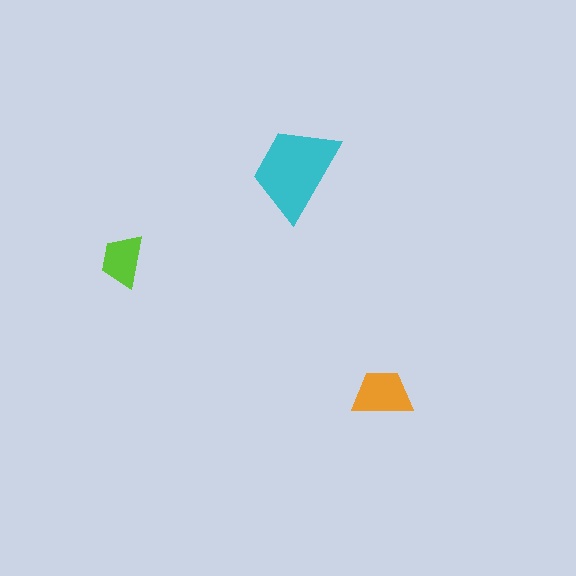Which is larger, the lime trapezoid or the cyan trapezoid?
The cyan one.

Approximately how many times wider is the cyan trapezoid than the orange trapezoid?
About 1.5 times wider.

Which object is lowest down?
The orange trapezoid is bottommost.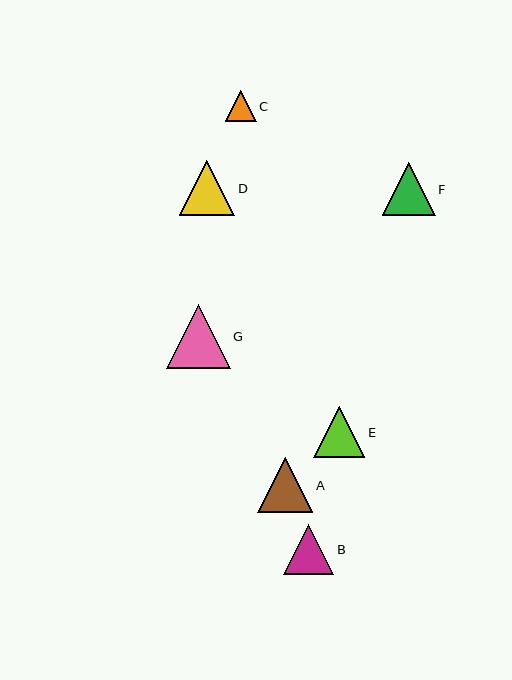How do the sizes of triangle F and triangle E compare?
Triangle F and triangle E are approximately the same size.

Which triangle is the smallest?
Triangle C is the smallest with a size of approximately 31 pixels.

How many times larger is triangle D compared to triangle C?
Triangle D is approximately 1.8 times the size of triangle C.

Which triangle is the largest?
Triangle G is the largest with a size of approximately 64 pixels.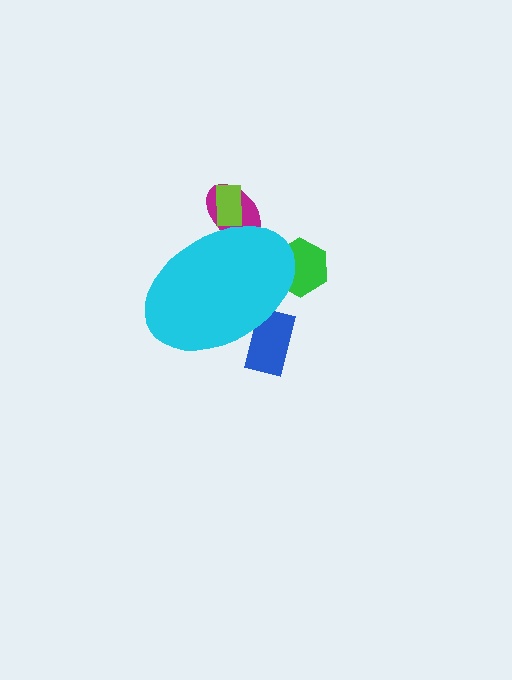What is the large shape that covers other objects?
A cyan ellipse.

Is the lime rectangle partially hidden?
Yes, the lime rectangle is partially hidden behind the cyan ellipse.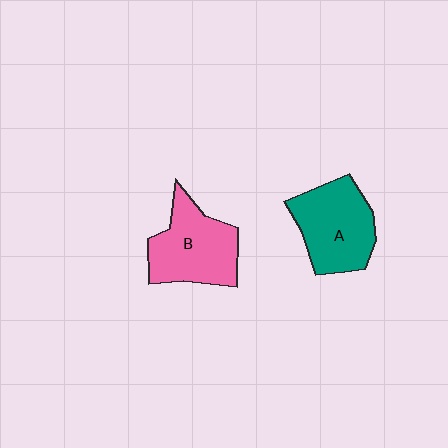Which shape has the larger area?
Shape B (pink).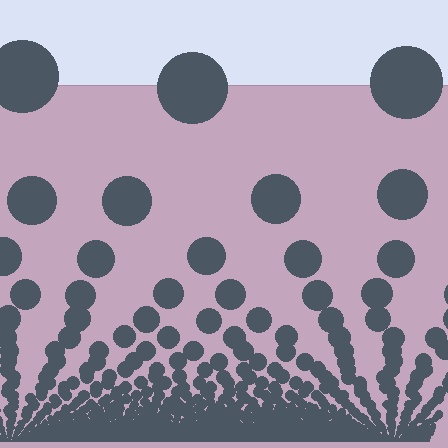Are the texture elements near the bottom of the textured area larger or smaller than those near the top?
Smaller. The gradient is inverted — elements near the bottom are smaller and denser.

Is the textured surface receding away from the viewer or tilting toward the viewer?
The surface appears to tilt toward the viewer. Texture elements get larger and sparser toward the top.